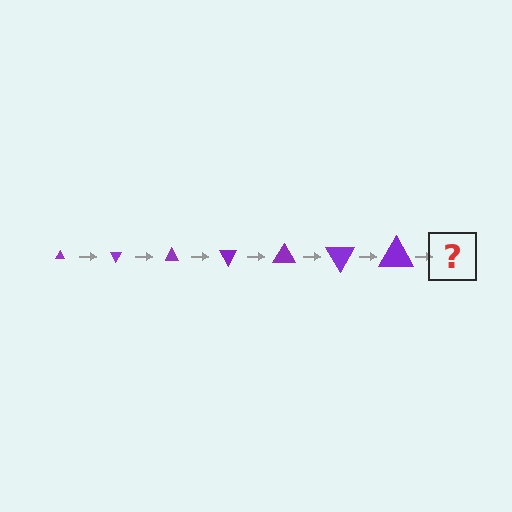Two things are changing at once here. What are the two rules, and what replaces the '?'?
The two rules are that the triangle grows larger each step and it rotates 60 degrees each step. The '?' should be a triangle, larger than the previous one and rotated 420 degrees from the start.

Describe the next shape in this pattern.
It should be a triangle, larger than the previous one and rotated 420 degrees from the start.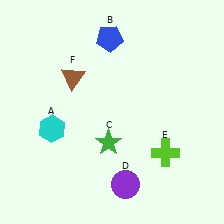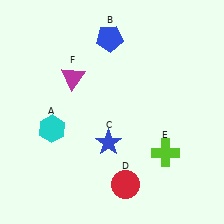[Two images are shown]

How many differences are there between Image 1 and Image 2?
There are 3 differences between the two images.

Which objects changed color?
C changed from green to blue. D changed from purple to red. F changed from brown to magenta.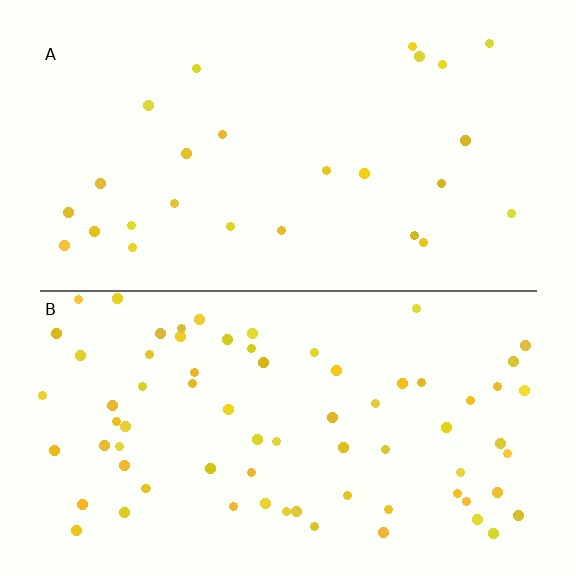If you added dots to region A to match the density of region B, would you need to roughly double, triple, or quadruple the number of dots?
Approximately triple.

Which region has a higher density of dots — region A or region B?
B (the bottom).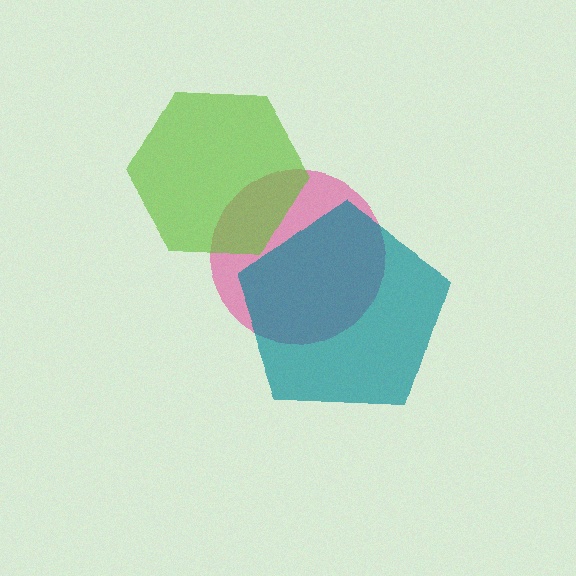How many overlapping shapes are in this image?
There are 3 overlapping shapes in the image.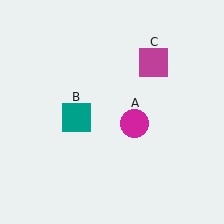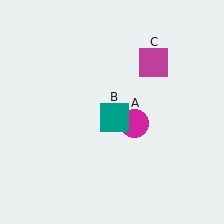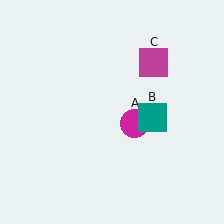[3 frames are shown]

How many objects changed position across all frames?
1 object changed position: teal square (object B).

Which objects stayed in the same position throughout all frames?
Magenta circle (object A) and magenta square (object C) remained stationary.